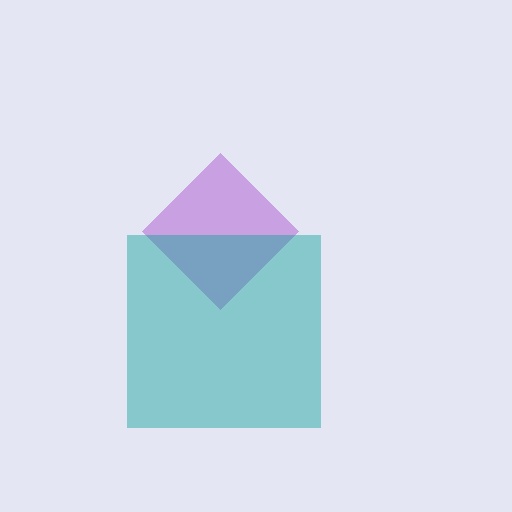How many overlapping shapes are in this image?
There are 2 overlapping shapes in the image.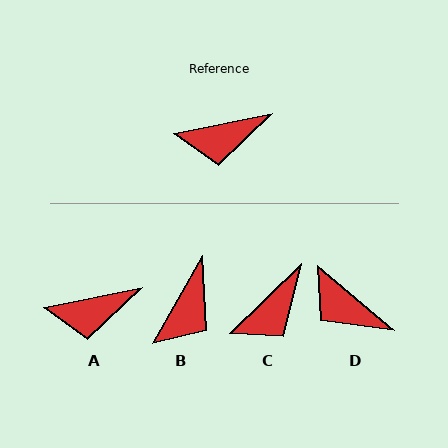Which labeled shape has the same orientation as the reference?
A.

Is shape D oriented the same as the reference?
No, it is off by about 51 degrees.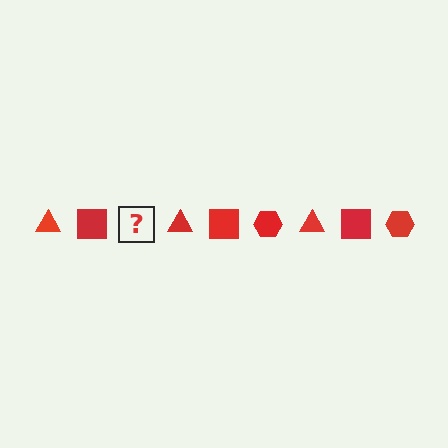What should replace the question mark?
The question mark should be replaced with a red hexagon.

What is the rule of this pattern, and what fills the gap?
The rule is that the pattern cycles through triangle, square, hexagon shapes in red. The gap should be filled with a red hexagon.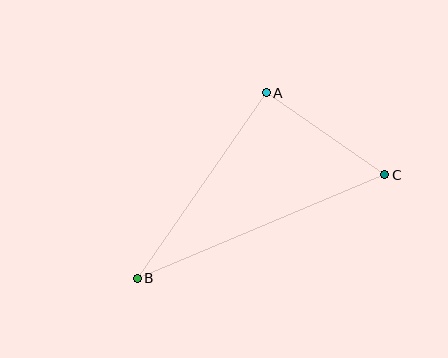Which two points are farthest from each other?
Points B and C are farthest from each other.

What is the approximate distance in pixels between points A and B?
The distance between A and B is approximately 226 pixels.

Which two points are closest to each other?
Points A and C are closest to each other.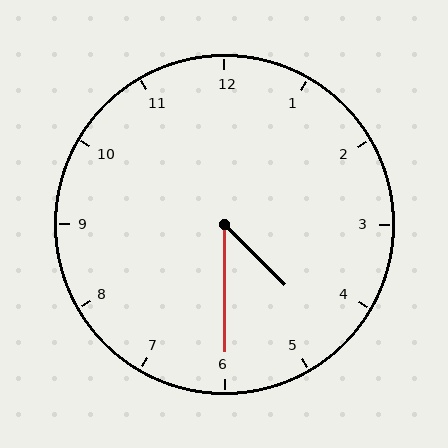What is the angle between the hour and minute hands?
Approximately 45 degrees.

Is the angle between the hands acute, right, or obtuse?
It is acute.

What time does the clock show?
4:30.